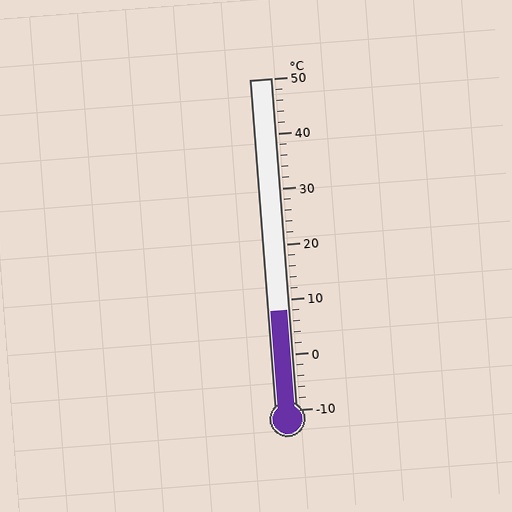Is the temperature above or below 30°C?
The temperature is below 30°C.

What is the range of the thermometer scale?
The thermometer scale ranges from -10°C to 50°C.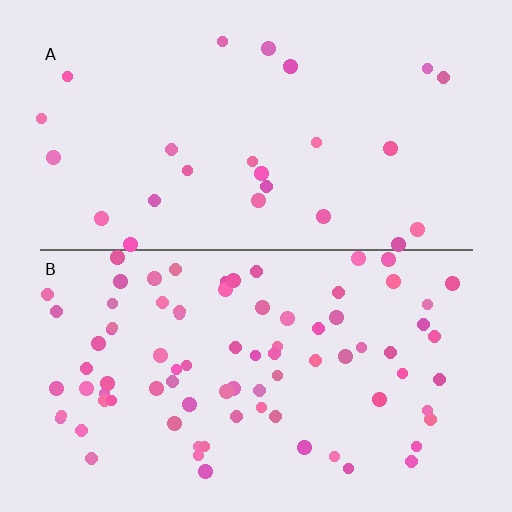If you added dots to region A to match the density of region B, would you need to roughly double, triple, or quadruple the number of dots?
Approximately triple.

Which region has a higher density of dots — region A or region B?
B (the bottom).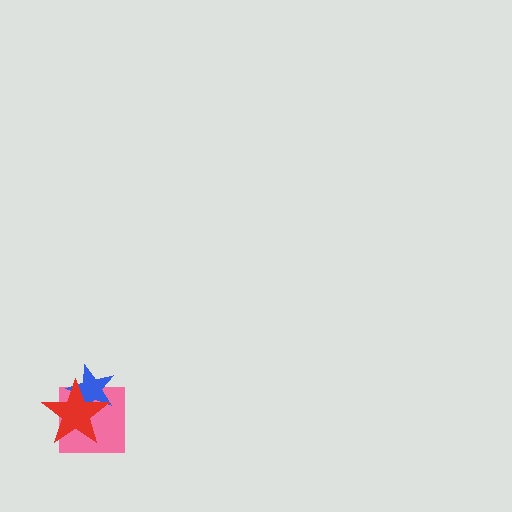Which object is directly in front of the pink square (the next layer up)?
The blue star is directly in front of the pink square.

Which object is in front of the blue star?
The red star is in front of the blue star.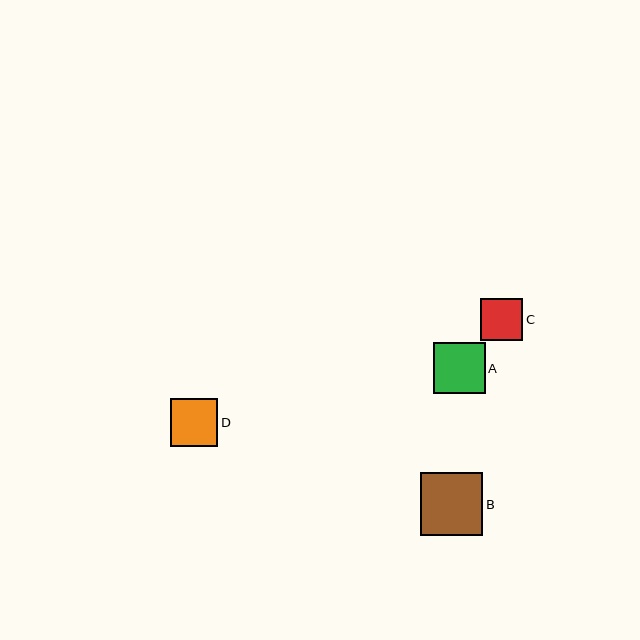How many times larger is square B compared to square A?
Square B is approximately 1.2 times the size of square A.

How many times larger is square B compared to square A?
Square B is approximately 1.2 times the size of square A.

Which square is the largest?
Square B is the largest with a size of approximately 63 pixels.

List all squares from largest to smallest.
From largest to smallest: B, A, D, C.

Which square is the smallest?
Square C is the smallest with a size of approximately 42 pixels.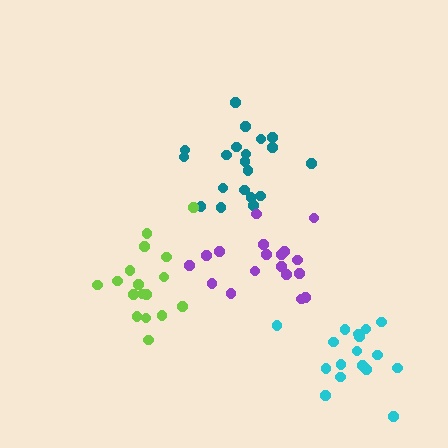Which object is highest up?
The teal cluster is topmost.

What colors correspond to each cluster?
The clusters are colored: teal, cyan, lime, purple.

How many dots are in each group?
Group 1: 20 dots, Group 2: 17 dots, Group 3: 17 dots, Group 4: 18 dots (72 total).